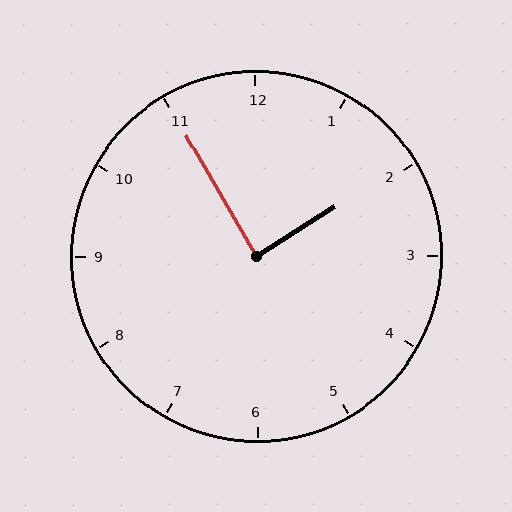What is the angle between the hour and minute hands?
Approximately 88 degrees.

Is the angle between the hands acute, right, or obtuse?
It is right.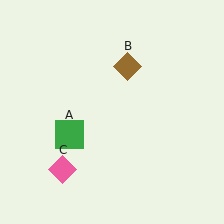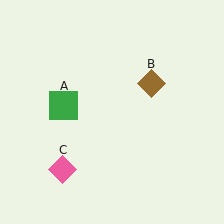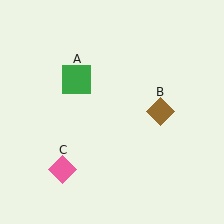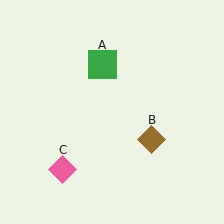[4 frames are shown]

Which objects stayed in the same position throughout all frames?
Pink diamond (object C) remained stationary.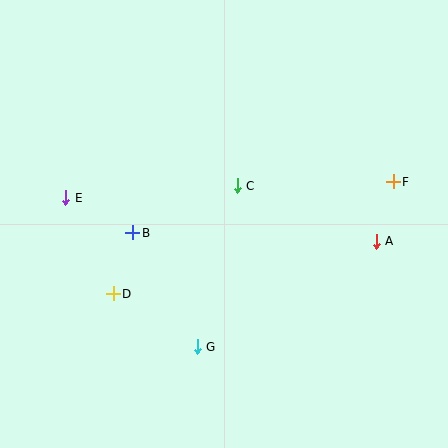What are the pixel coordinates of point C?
Point C is at (237, 186).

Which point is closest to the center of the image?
Point C at (237, 186) is closest to the center.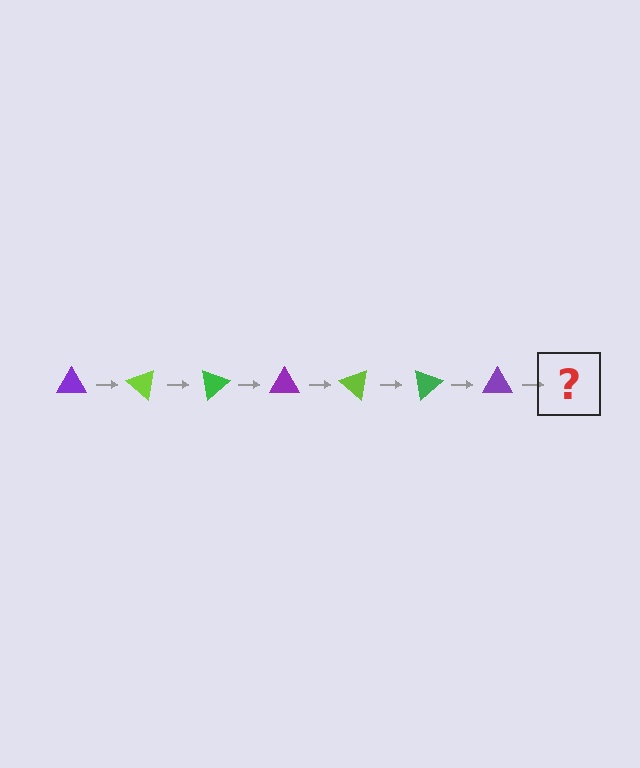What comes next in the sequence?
The next element should be a lime triangle, rotated 280 degrees from the start.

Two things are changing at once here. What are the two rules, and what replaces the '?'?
The two rules are that it rotates 40 degrees each step and the color cycles through purple, lime, and green. The '?' should be a lime triangle, rotated 280 degrees from the start.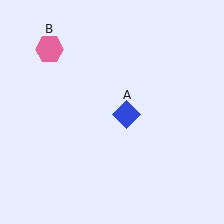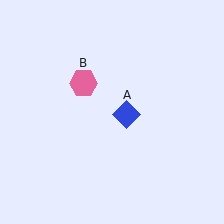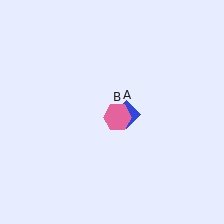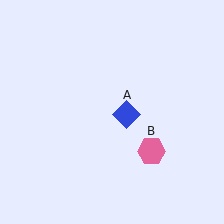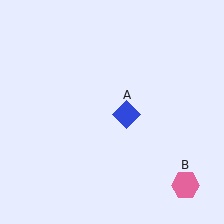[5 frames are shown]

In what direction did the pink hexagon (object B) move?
The pink hexagon (object B) moved down and to the right.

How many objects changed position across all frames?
1 object changed position: pink hexagon (object B).